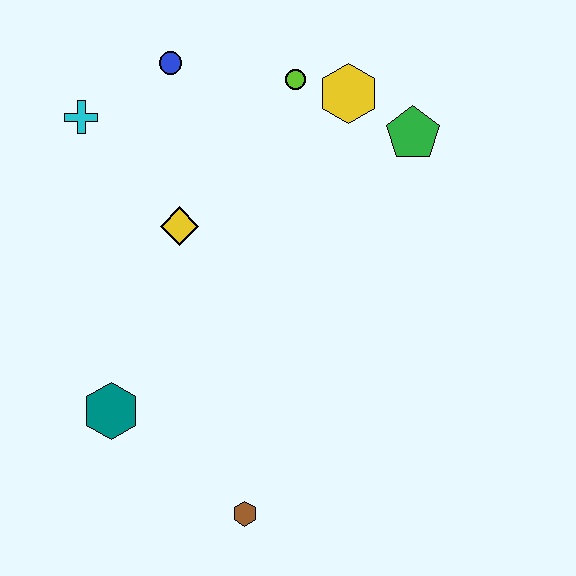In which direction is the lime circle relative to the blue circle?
The lime circle is to the right of the blue circle.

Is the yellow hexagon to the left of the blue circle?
No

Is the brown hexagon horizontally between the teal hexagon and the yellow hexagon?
Yes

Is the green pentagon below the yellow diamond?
No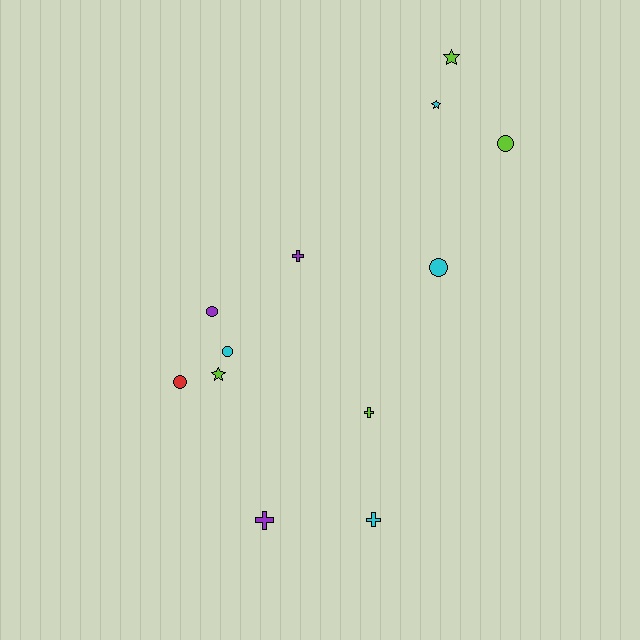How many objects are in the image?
There are 12 objects.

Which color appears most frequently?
Lime, with 4 objects.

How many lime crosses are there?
There is 1 lime cross.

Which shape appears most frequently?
Circle, with 5 objects.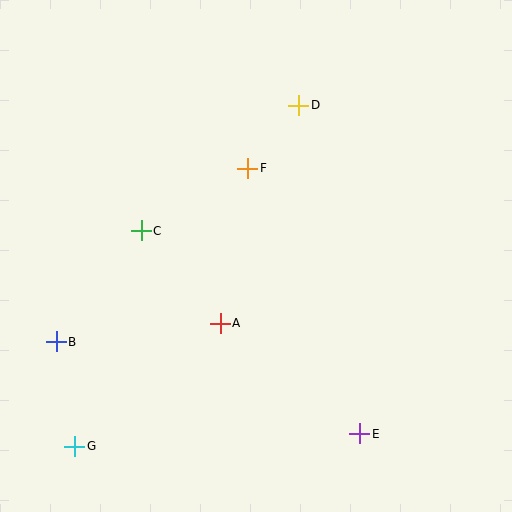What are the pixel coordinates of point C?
Point C is at (141, 231).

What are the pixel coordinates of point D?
Point D is at (299, 105).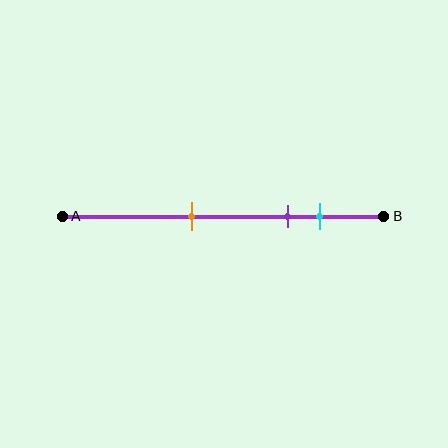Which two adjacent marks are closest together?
The purple and cyan marks are the closest adjacent pair.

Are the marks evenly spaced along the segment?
No, the marks are not evenly spaced.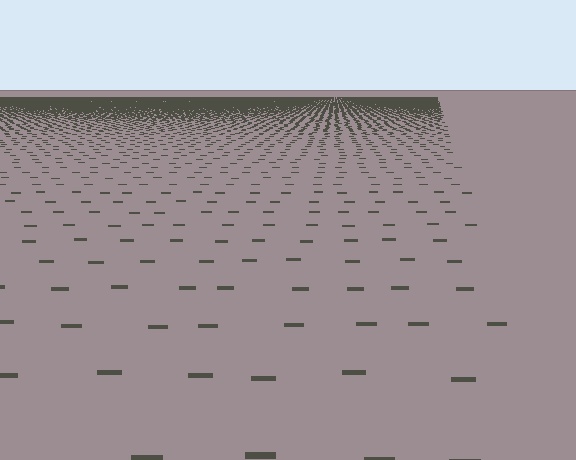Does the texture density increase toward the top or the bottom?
Density increases toward the top.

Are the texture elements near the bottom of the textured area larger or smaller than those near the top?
Larger. Near the bottom, elements are closer to the viewer and appear at a bigger on-screen size.